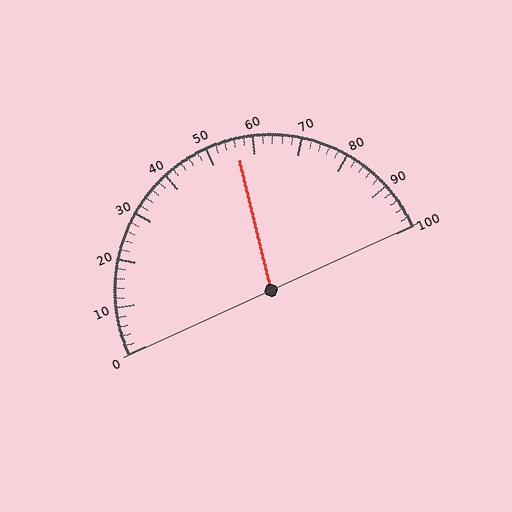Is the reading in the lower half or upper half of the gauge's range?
The reading is in the upper half of the range (0 to 100).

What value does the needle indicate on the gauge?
The needle indicates approximately 56.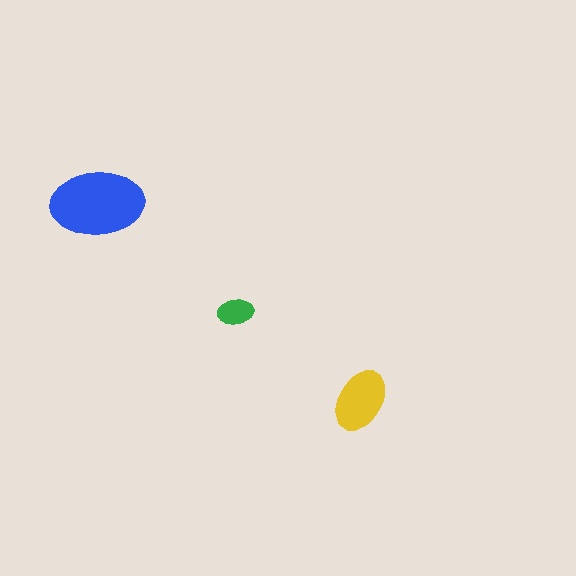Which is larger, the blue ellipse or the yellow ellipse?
The blue one.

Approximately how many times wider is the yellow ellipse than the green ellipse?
About 1.5 times wider.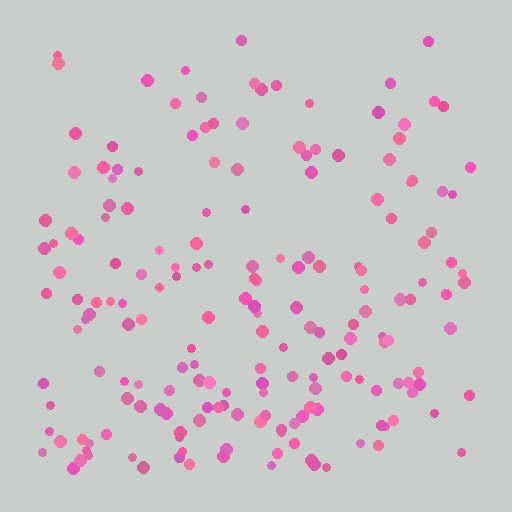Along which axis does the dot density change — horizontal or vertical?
Vertical.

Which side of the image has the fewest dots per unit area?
The top.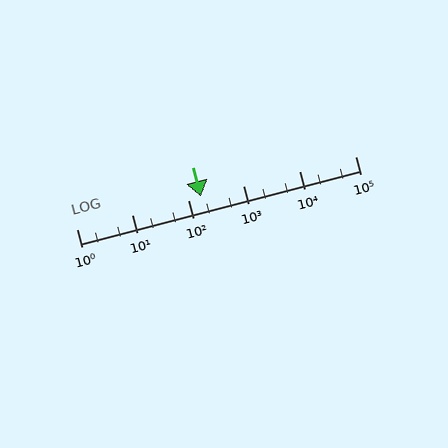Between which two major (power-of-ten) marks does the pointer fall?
The pointer is between 100 and 1000.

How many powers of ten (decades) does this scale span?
The scale spans 5 decades, from 1 to 100000.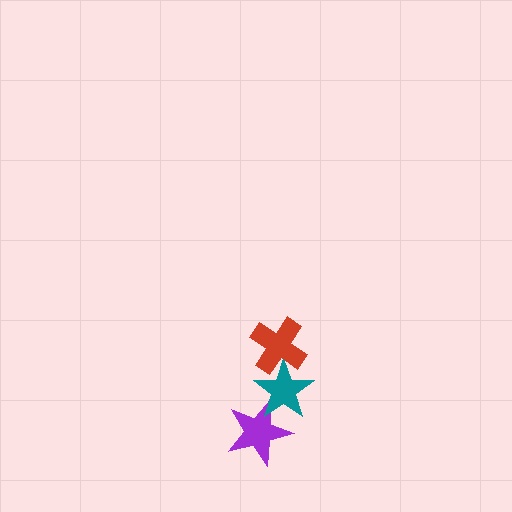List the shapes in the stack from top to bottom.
From top to bottom: the red cross, the teal star, the purple star.